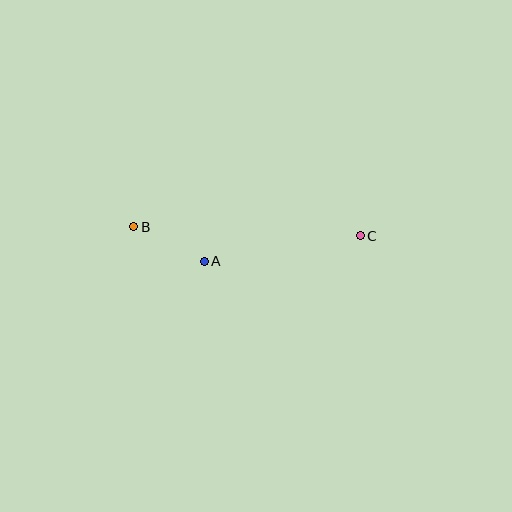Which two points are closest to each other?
Points A and B are closest to each other.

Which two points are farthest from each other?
Points B and C are farthest from each other.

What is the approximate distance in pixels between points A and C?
The distance between A and C is approximately 158 pixels.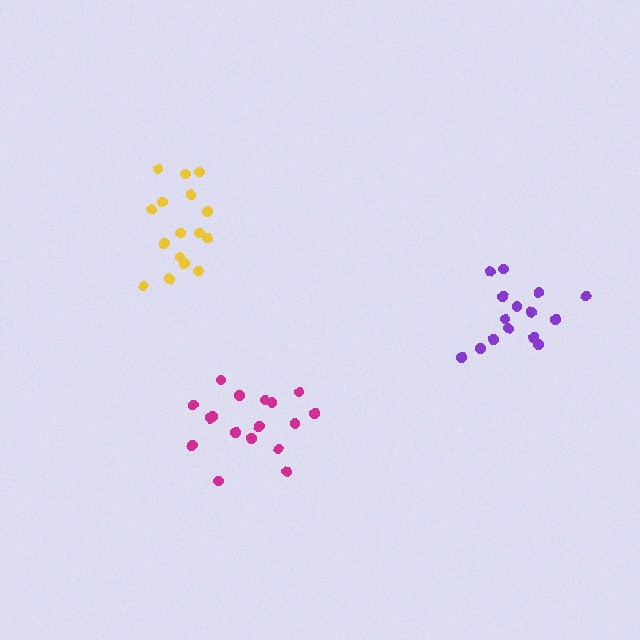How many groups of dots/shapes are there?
There are 3 groups.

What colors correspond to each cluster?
The clusters are colored: purple, magenta, yellow.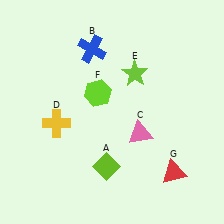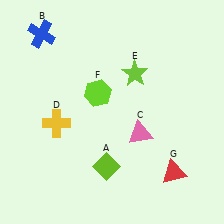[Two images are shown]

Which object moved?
The blue cross (B) moved left.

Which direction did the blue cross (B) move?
The blue cross (B) moved left.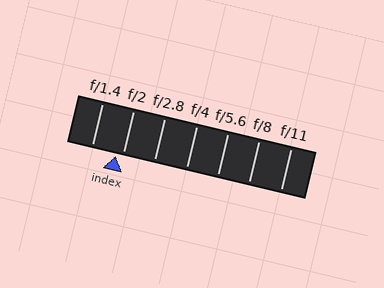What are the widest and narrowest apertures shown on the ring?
The widest aperture shown is f/1.4 and the narrowest is f/11.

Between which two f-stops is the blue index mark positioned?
The index mark is between f/1.4 and f/2.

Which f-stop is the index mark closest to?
The index mark is closest to f/2.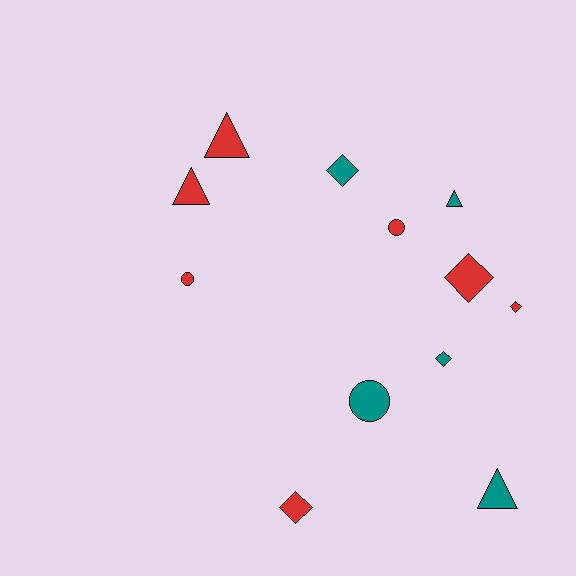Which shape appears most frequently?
Diamond, with 5 objects.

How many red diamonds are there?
There are 3 red diamonds.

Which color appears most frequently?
Red, with 7 objects.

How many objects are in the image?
There are 12 objects.